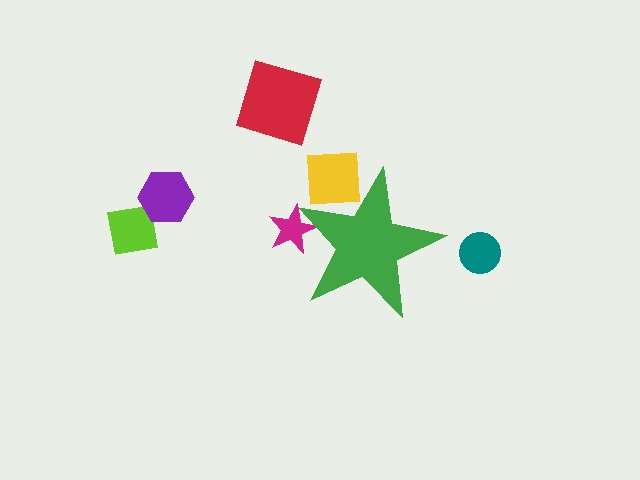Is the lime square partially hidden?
No, the lime square is fully visible.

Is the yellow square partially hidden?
Yes, the yellow square is partially hidden behind the green star.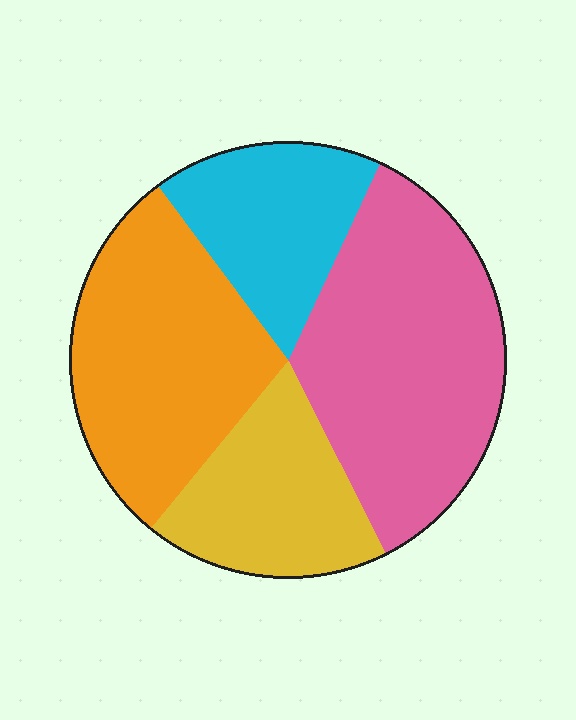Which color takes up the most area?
Pink, at roughly 35%.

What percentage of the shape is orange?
Orange covers 29% of the shape.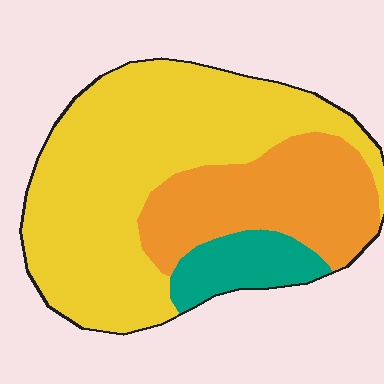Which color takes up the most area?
Yellow, at roughly 60%.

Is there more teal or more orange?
Orange.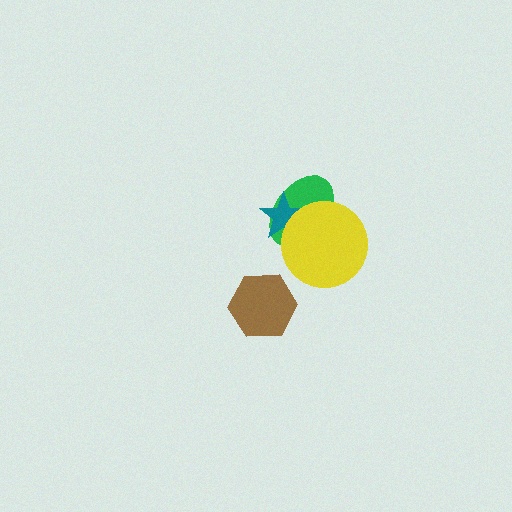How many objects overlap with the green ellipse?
2 objects overlap with the green ellipse.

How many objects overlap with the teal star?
2 objects overlap with the teal star.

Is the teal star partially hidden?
Yes, it is partially covered by another shape.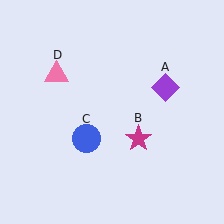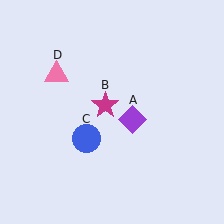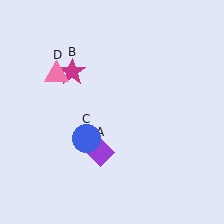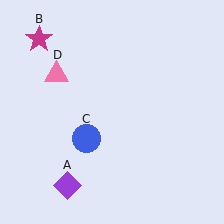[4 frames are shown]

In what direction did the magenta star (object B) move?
The magenta star (object B) moved up and to the left.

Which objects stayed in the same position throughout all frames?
Blue circle (object C) and pink triangle (object D) remained stationary.